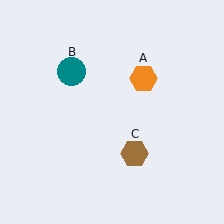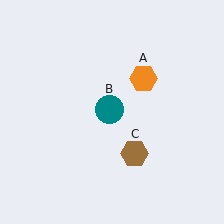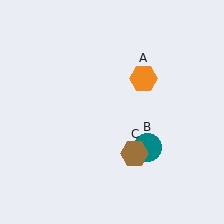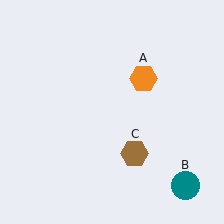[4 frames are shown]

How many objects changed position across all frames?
1 object changed position: teal circle (object B).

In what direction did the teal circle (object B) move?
The teal circle (object B) moved down and to the right.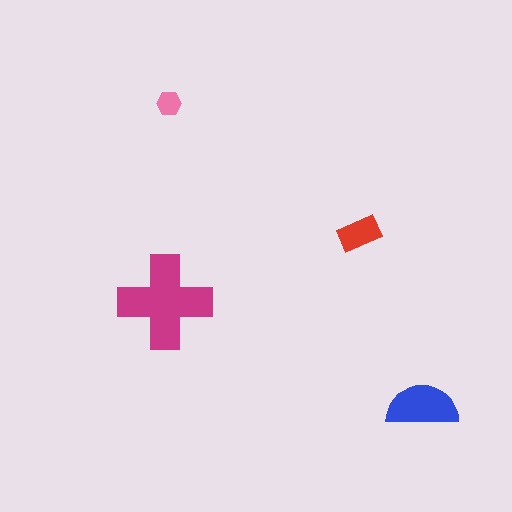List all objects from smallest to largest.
The pink hexagon, the red rectangle, the blue semicircle, the magenta cross.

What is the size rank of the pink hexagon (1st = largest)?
4th.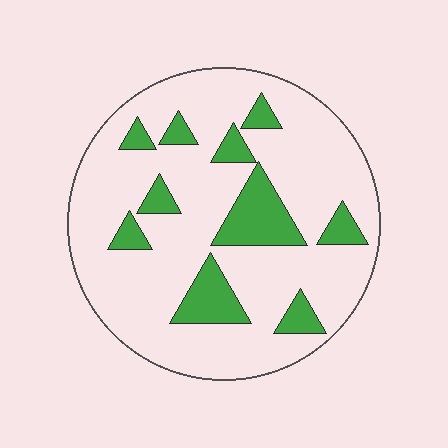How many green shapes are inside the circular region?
10.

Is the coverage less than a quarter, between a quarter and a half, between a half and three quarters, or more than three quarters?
Less than a quarter.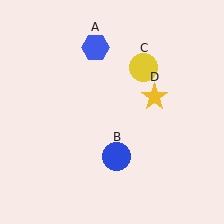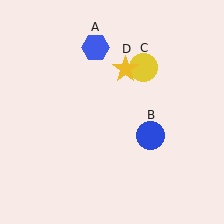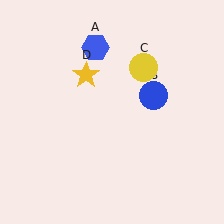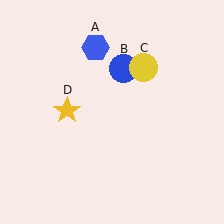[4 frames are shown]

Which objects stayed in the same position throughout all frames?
Blue hexagon (object A) and yellow circle (object C) remained stationary.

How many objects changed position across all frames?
2 objects changed position: blue circle (object B), yellow star (object D).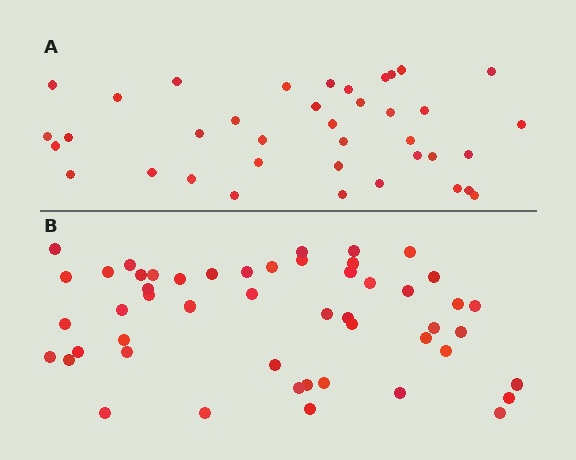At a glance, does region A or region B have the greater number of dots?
Region B (the bottom region) has more dots.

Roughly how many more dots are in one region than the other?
Region B has roughly 12 or so more dots than region A.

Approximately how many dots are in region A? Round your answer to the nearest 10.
About 40 dots. (The exact count is 38, which rounds to 40.)